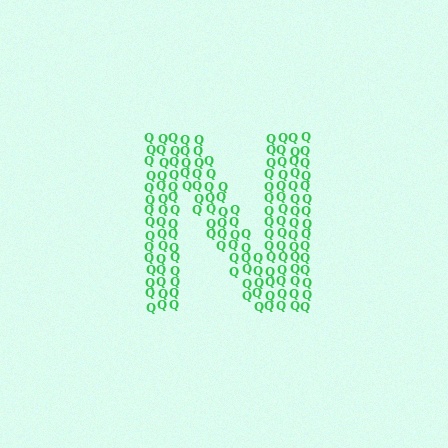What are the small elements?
The small elements are letter Q's.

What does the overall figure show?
The overall figure shows the letter N.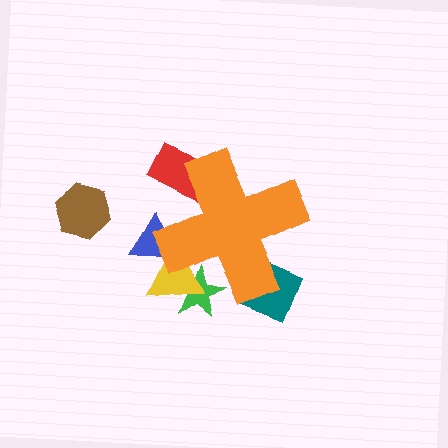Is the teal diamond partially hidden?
Yes, the teal diamond is partially hidden behind the orange cross.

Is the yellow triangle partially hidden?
Yes, the yellow triangle is partially hidden behind the orange cross.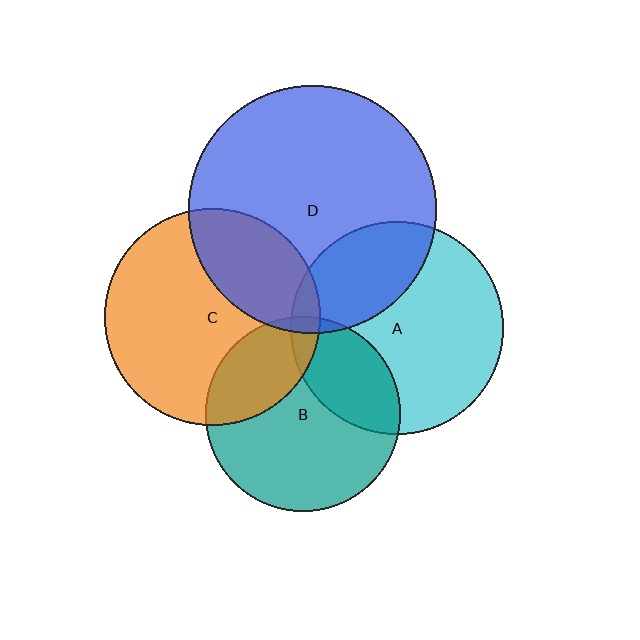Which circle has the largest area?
Circle D (blue).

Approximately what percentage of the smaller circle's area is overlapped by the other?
Approximately 5%.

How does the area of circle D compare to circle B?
Approximately 1.6 times.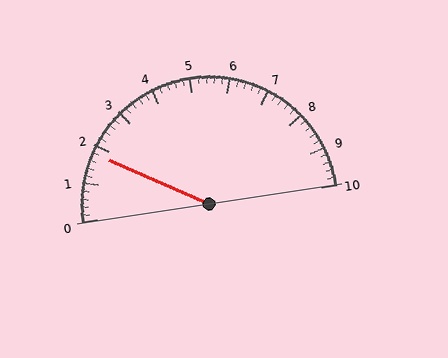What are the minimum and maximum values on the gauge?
The gauge ranges from 0 to 10.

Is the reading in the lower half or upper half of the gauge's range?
The reading is in the lower half of the range (0 to 10).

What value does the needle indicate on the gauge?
The needle indicates approximately 1.8.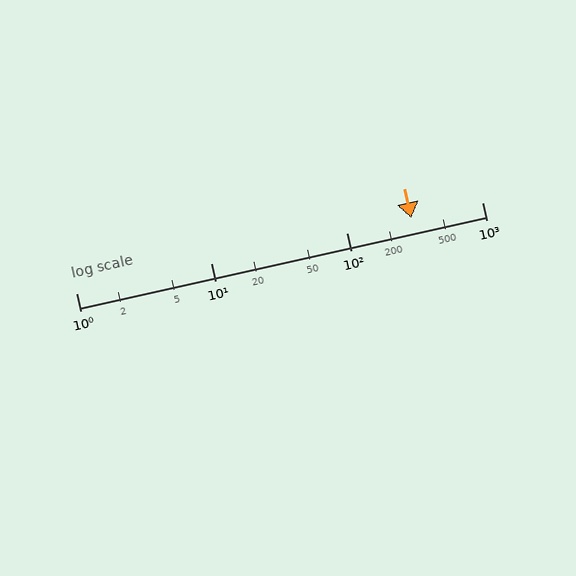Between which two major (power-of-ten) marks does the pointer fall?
The pointer is between 100 and 1000.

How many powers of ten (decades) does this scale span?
The scale spans 3 decades, from 1 to 1000.